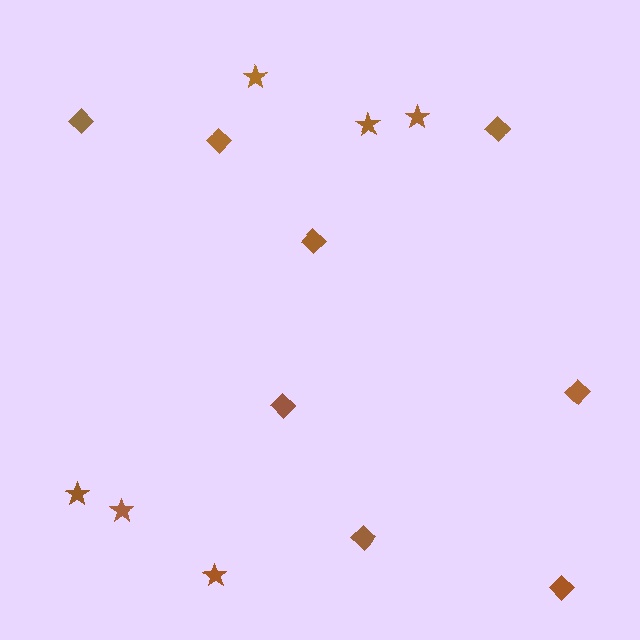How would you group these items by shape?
There are 2 groups: one group of stars (6) and one group of diamonds (8).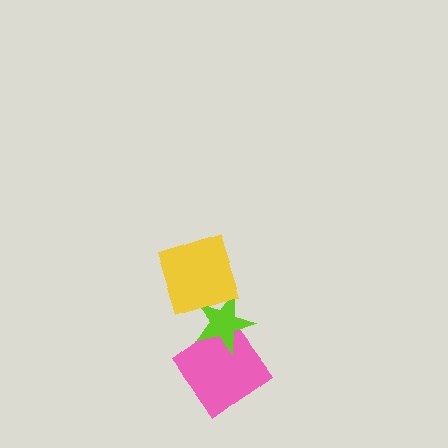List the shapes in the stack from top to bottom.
From top to bottom: the yellow square, the lime star, the pink diamond.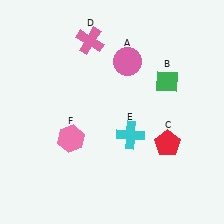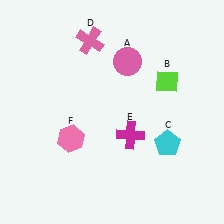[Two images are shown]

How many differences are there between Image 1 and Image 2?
There are 3 differences between the two images.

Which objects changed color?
B changed from green to lime. C changed from red to cyan. E changed from cyan to magenta.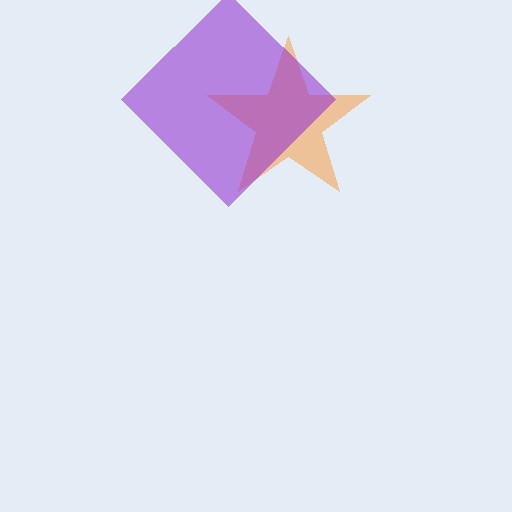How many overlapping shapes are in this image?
There are 2 overlapping shapes in the image.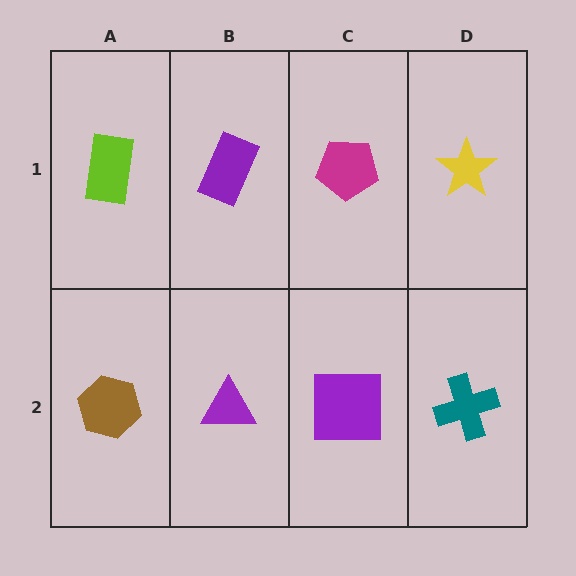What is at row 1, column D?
A yellow star.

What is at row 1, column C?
A magenta pentagon.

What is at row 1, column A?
A lime rectangle.